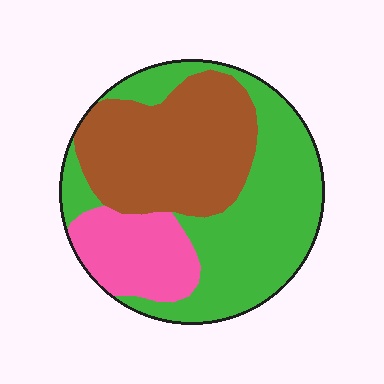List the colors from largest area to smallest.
From largest to smallest: green, brown, pink.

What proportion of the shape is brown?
Brown takes up about three eighths (3/8) of the shape.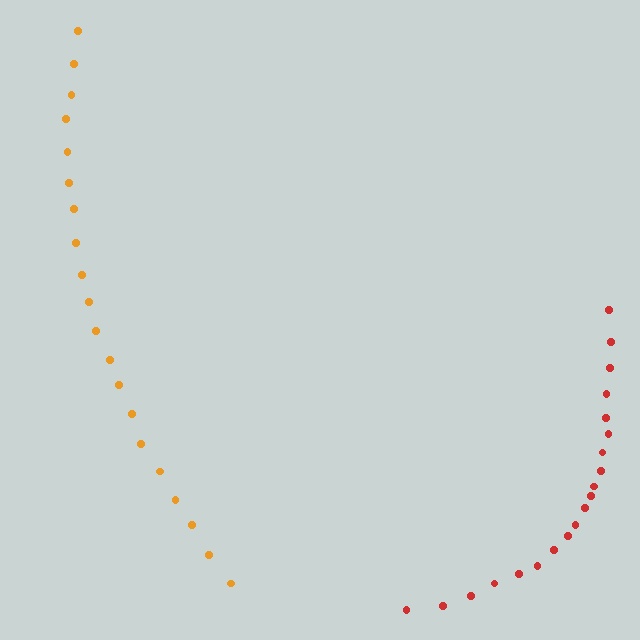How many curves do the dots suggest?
There are 2 distinct paths.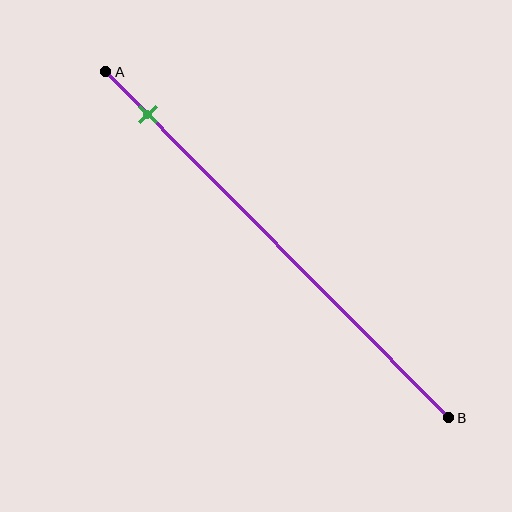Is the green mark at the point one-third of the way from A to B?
No, the mark is at about 10% from A, not at the 33% one-third point.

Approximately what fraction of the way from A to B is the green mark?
The green mark is approximately 10% of the way from A to B.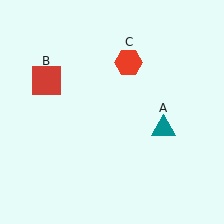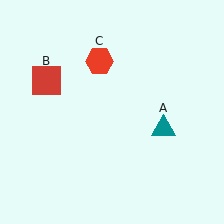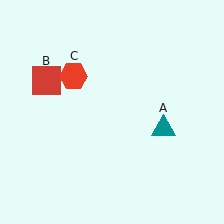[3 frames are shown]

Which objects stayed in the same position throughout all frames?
Teal triangle (object A) and red square (object B) remained stationary.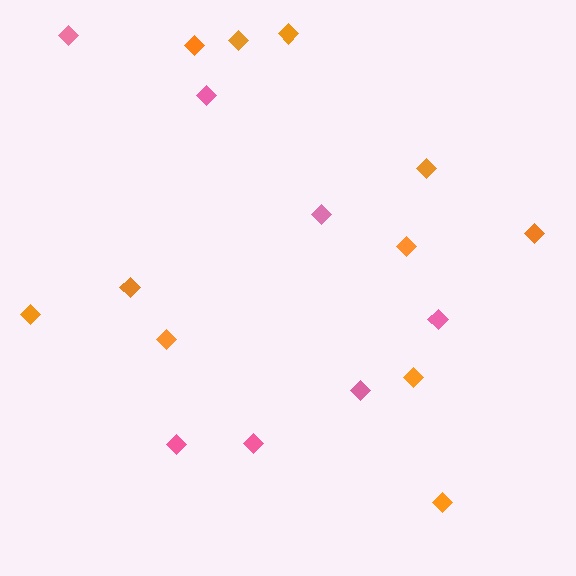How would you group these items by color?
There are 2 groups: one group of orange diamonds (11) and one group of pink diamonds (7).